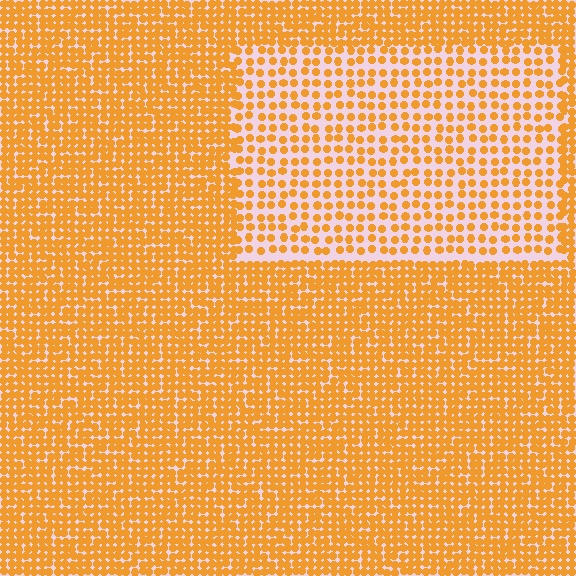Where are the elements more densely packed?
The elements are more densely packed outside the rectangle boundary.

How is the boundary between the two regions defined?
The boundary is defined by a change in element density (approximately 2.1x ratio). All elements are the same color, size, and shape.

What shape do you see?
I see a rectangle.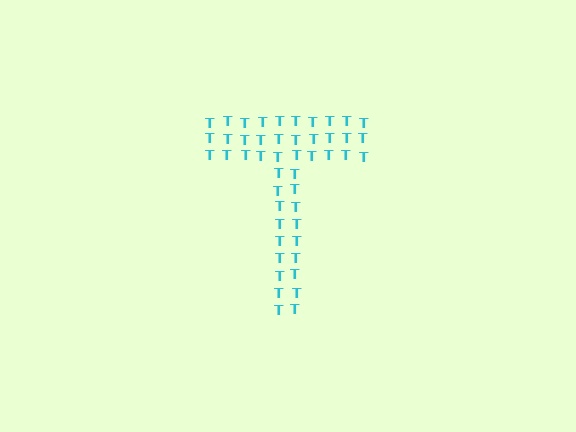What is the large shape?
The large shape is the letter T.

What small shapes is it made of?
It is made of small letter T's.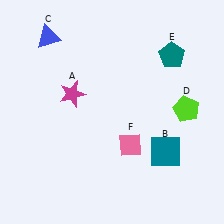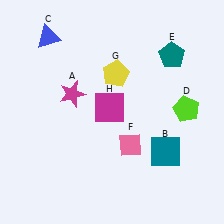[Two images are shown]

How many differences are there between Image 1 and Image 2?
There are 2 differences between the two images.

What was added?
A yellow pentagon (G), a magenta square (H) were added in Image 2.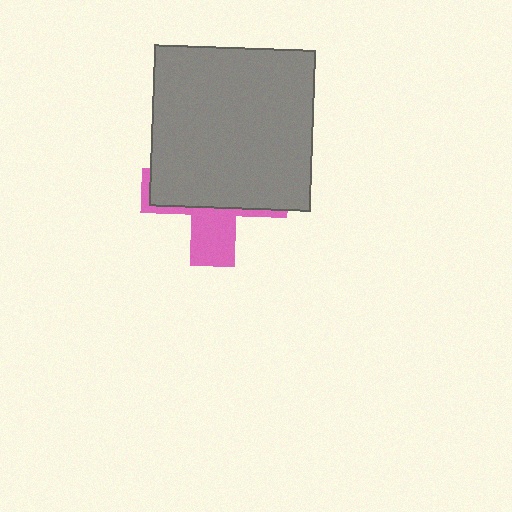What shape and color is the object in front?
The object in front is a gray square.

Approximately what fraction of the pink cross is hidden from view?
Roughly 67% of the pink cross is hidden behind the gray square.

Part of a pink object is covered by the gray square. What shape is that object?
It is a cross.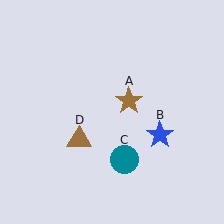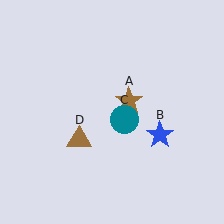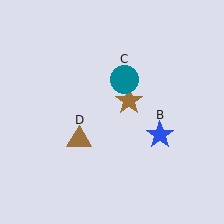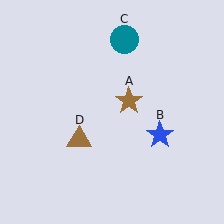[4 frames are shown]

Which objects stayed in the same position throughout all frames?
Brown star (object A) and blue star (object B) and brown triangle (object D) remained stationary.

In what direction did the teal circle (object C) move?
The teal circle (object C) moved up.